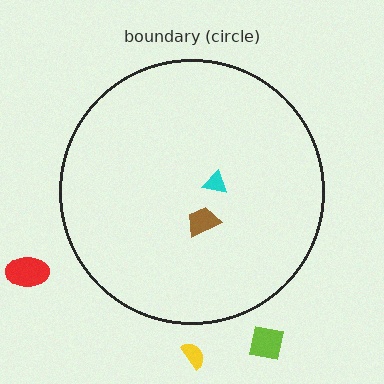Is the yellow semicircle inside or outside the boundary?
Outside.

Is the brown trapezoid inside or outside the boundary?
Inside.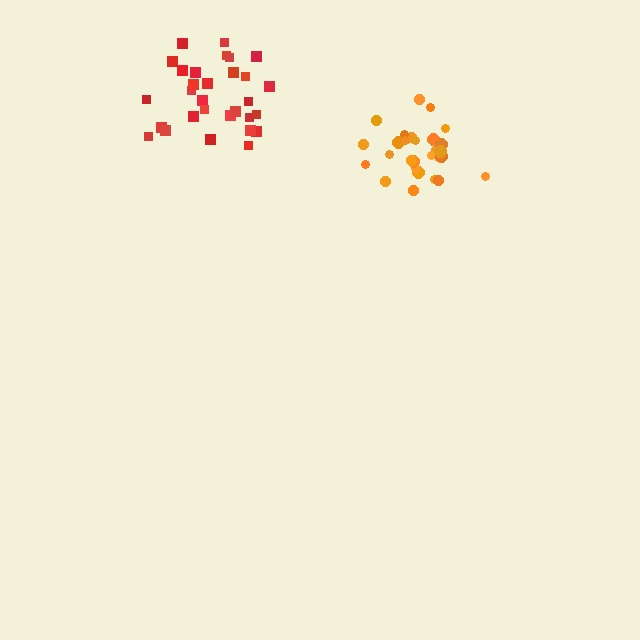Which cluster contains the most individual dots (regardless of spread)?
Red (30).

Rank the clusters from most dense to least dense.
orange, red.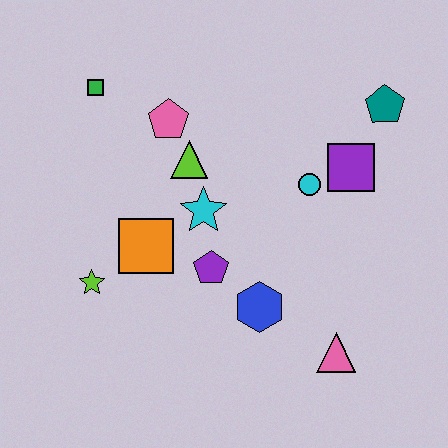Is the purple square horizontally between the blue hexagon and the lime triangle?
No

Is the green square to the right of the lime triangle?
No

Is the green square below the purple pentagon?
No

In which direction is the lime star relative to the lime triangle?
The lime star is below the lime triangle.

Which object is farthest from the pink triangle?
The green square is farthest from the pink triangle.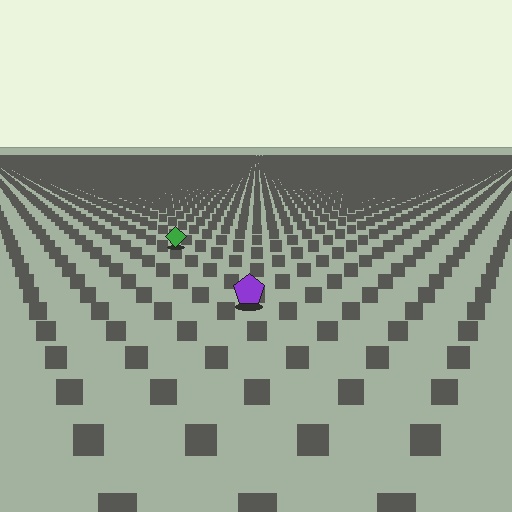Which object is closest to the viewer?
The purple pentagon is closest. The texture marks near it are larger and more spread out.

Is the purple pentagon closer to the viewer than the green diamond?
Yes. The purple pentagon is closer — you can tell from the texture gradient: the ground texture is coarser near it.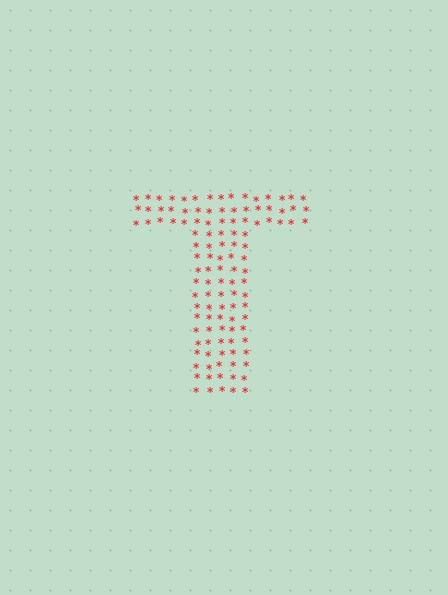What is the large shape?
The large shape is the letter T.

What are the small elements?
The small elements are asterisks.